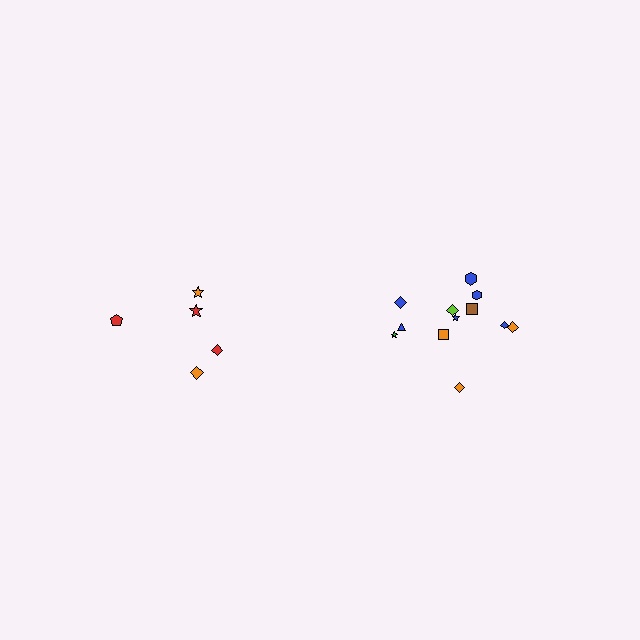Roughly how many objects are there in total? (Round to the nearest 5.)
Roughly 15 objects in total.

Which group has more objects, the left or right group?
The right group.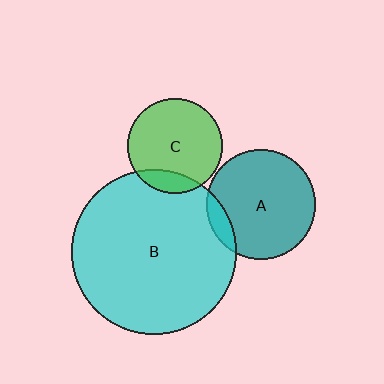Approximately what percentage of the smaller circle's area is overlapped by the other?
Approximately 10%.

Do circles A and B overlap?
Yes.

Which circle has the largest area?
Circle B (cyan).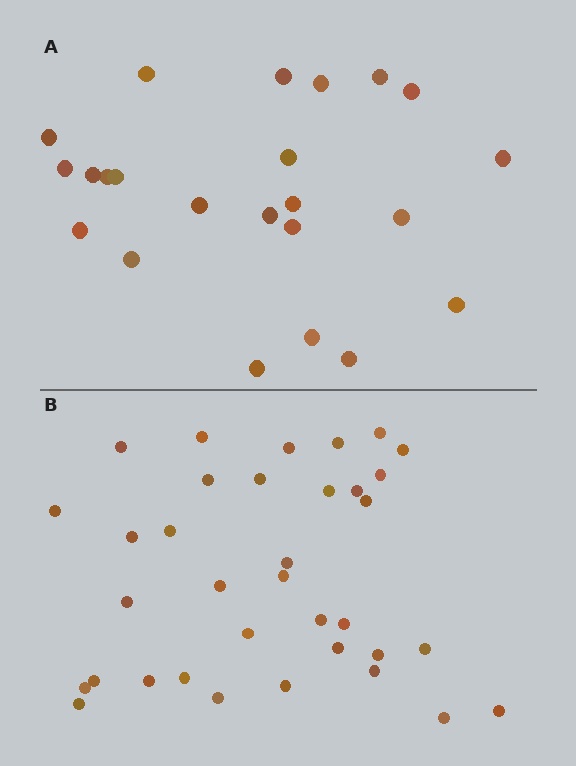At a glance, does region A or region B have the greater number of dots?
Region B (the bottom region) has more dots.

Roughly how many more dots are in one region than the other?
Region B has roughly 12 or so more dots than region A.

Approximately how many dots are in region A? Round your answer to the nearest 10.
About 20 dots. (The exact count is 23, which rounds to 20.)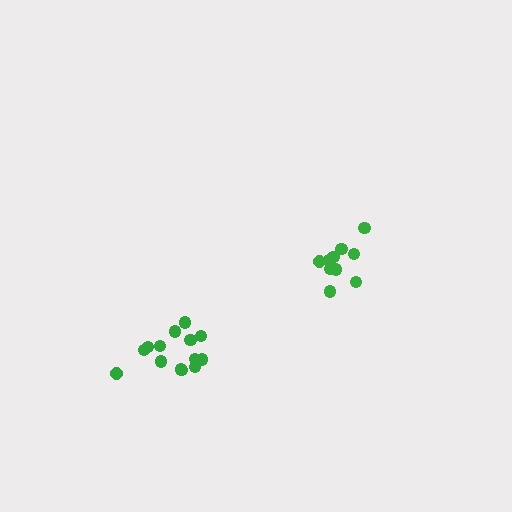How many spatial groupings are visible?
There are 2 spatial groupings.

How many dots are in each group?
Group 1: 10 dots, Group 2: 14 dots (24 total).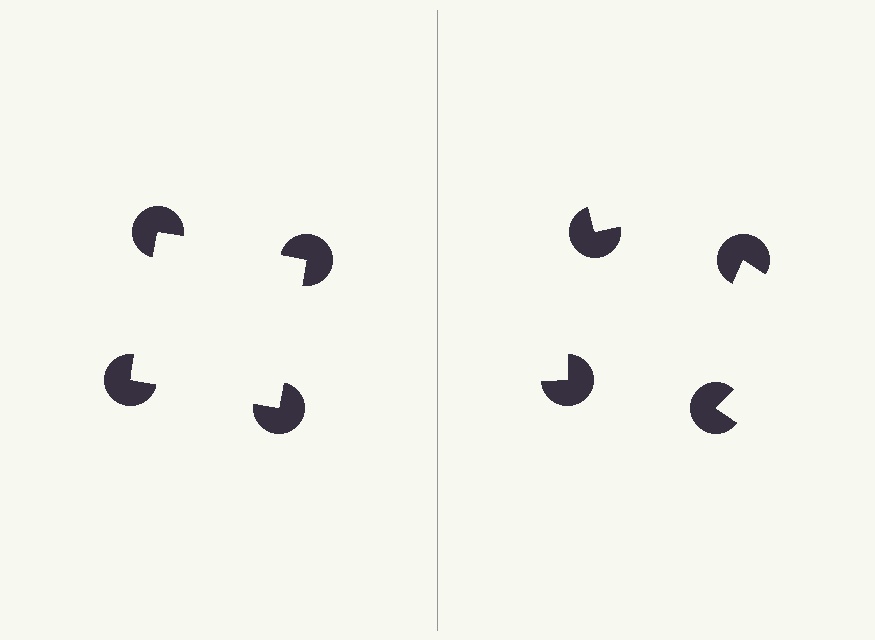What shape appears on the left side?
An illusory square.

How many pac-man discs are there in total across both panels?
8 — 4 on each side.